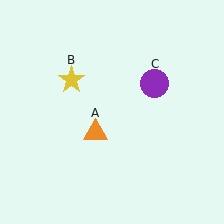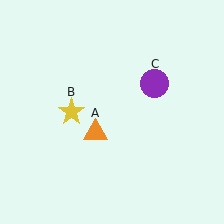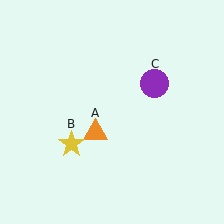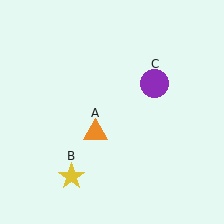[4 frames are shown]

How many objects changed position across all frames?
1 object changed position: yellow star (object B).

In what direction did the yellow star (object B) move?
The yellow star (object B) moved down.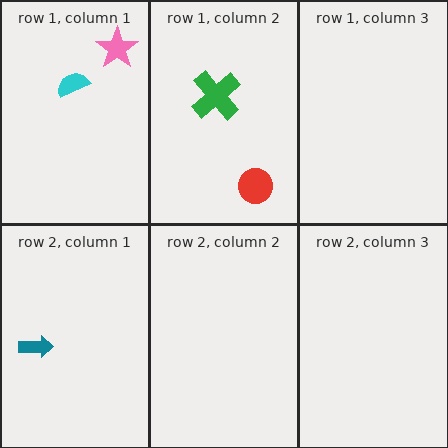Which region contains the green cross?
The row 1, column 2 region.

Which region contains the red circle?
The row 1, column 2 region.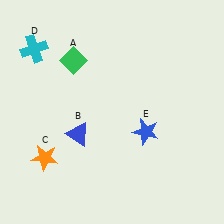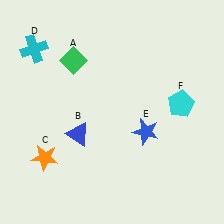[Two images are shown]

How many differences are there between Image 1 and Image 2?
There is 1 difference between the two images.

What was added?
A cyan pentagon (F) was added in Image 2.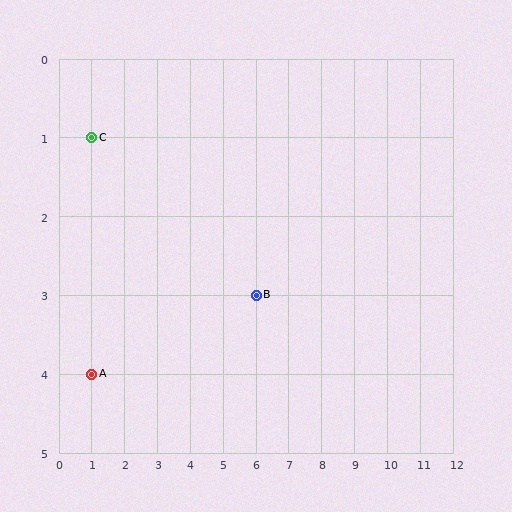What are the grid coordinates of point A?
Point A is at grid coordinates (1, 4).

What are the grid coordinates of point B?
Point B is at grid coordinates (6, 3).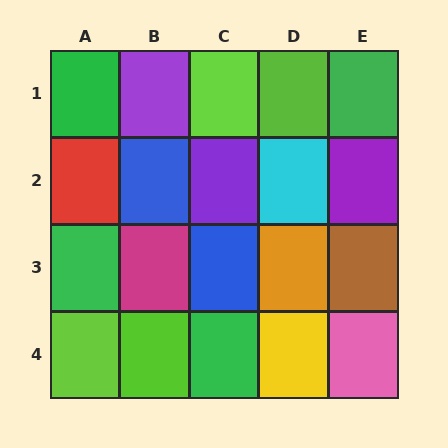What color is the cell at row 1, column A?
Green.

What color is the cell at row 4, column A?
Lime.